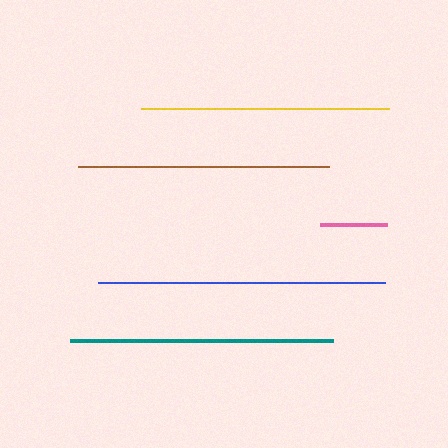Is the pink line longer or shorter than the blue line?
The blue line is longer than the pink line.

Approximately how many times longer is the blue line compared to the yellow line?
The blue line is approximately 1.2 times the length of the yellow line.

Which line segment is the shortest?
The pink line is the shortest at approximately 66 pixels.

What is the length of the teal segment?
The teal segment is approximately 262 pixels long.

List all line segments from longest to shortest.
From longest to shortest: blue, teal, brown, yellow, pink.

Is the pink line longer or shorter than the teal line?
The teal line is longer than the pink line.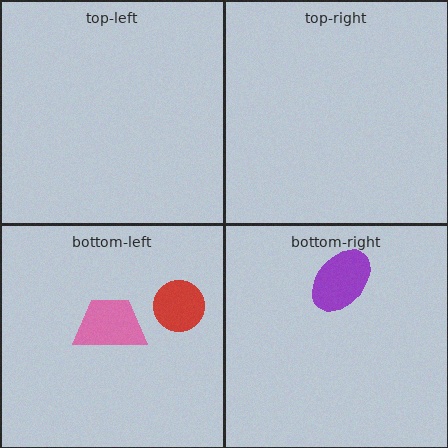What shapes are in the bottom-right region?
The purple ellipse.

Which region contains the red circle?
The bottom-left region.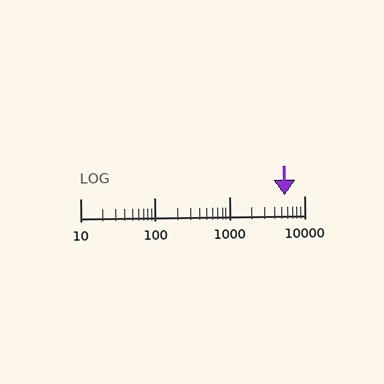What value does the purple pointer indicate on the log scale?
The pointer indicates approximately 5500.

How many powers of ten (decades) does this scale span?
The scale spans 3 decades, from 10 to 10000.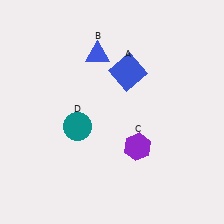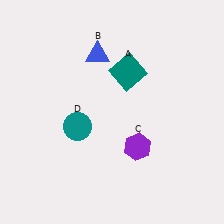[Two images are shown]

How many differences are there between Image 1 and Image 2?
There is 1 difference between the two images.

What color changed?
The square (A) changed from blue in Image 1 to teal in Image 2.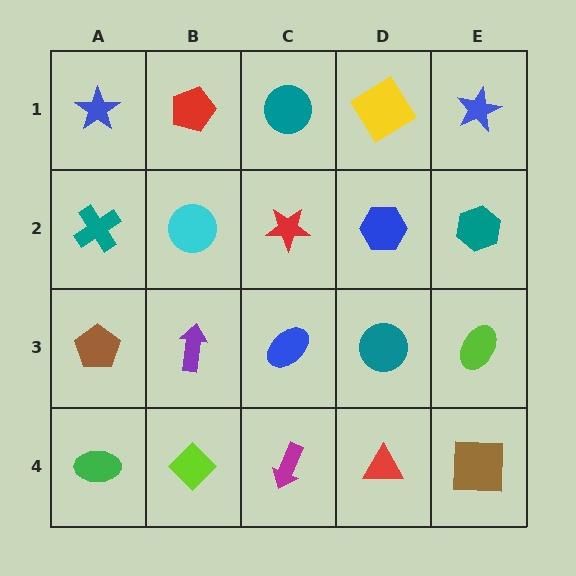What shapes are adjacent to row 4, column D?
A teal circle (row 3, column D), a magenta arrow (row 4, column C), a brown square (row 4, column E).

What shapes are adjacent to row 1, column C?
A red star (row 2, column C), a red pentagon (row 1, column B), a yellow diamond (row 1, column D).